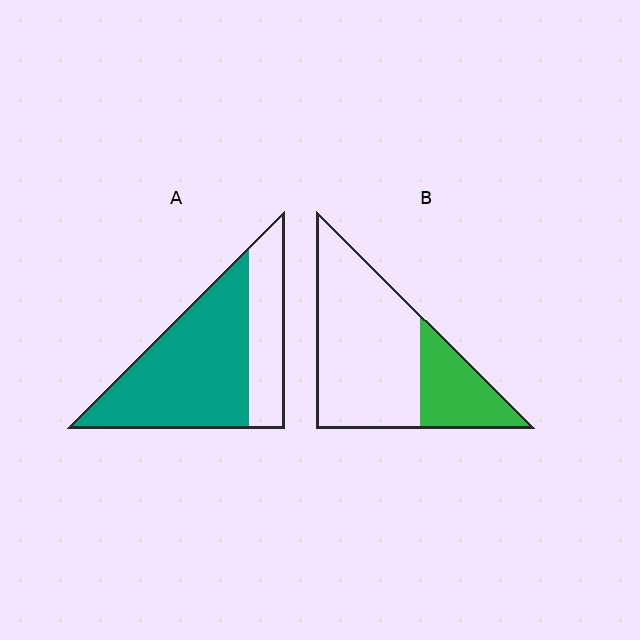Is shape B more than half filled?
No.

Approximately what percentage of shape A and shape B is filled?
A is approximately 70% and B is approximately 30%.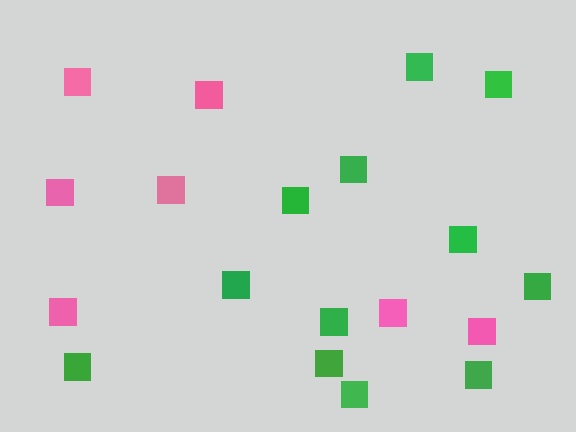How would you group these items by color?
There are 2 groups: one group of pink squares (7) and one group of green squares (12).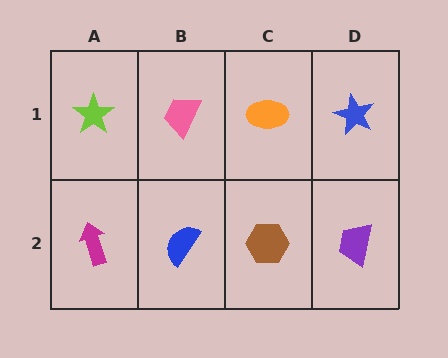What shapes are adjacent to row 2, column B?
A pink trapezoid (row 1, column B), a magenta arrow (row 2, column A), a brown hexagon (row 2, column C).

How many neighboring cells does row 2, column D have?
2.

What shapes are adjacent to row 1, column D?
A purple trapezoid (row 2, column D), an orange ellipse (row 1, column C).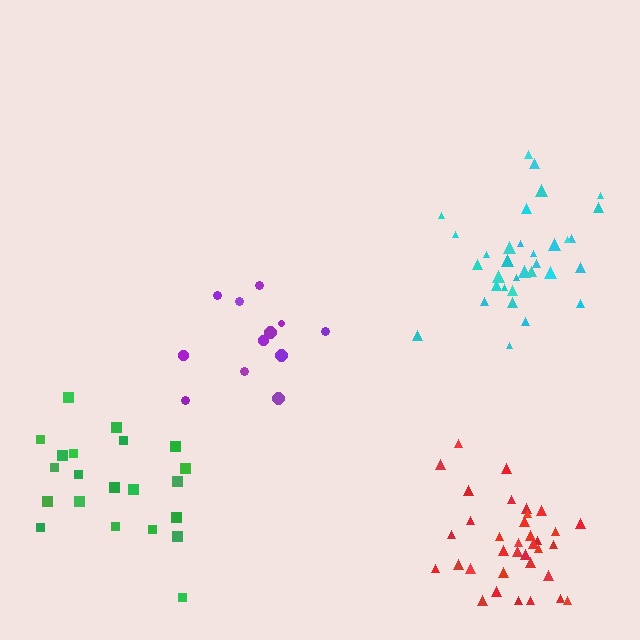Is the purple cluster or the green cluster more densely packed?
Purple.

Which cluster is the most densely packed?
Red.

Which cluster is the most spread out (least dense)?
Green.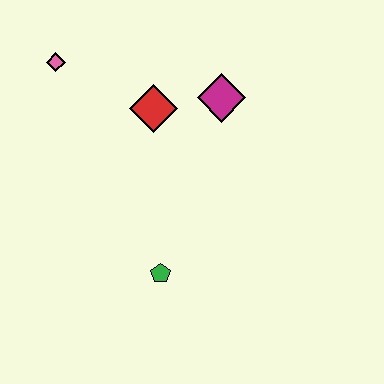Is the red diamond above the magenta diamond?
No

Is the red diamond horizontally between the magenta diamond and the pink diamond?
Yes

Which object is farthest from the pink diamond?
The green pentagon is farthest from the pink diamond.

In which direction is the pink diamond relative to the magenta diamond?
The pink diamond is to the left of the magenta diamond.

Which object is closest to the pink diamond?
The red diamond is closest to the pink diamond.